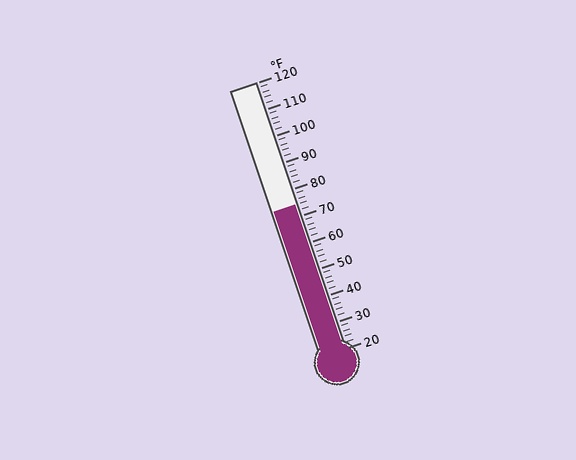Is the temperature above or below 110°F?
The temperature is below 110°F.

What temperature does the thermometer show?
The thermometer shows approximately 74°F.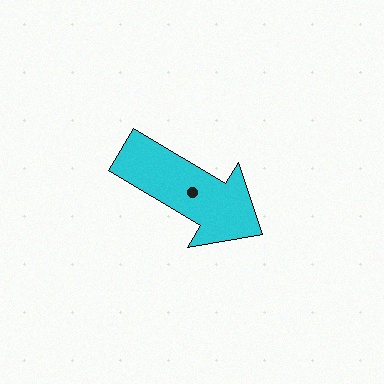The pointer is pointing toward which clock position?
Roughly 4 o'clock.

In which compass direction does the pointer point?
Southeast.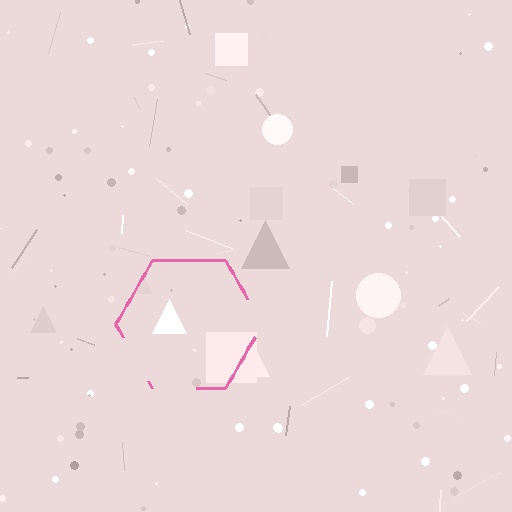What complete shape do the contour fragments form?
The contour fragments form a hexagon.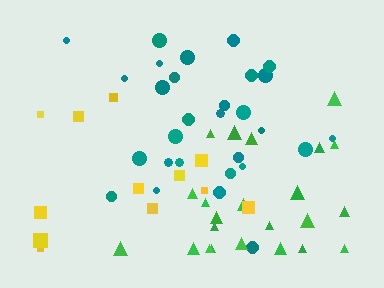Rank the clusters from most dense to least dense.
teal, green, yellow.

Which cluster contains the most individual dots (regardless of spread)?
Teal (29).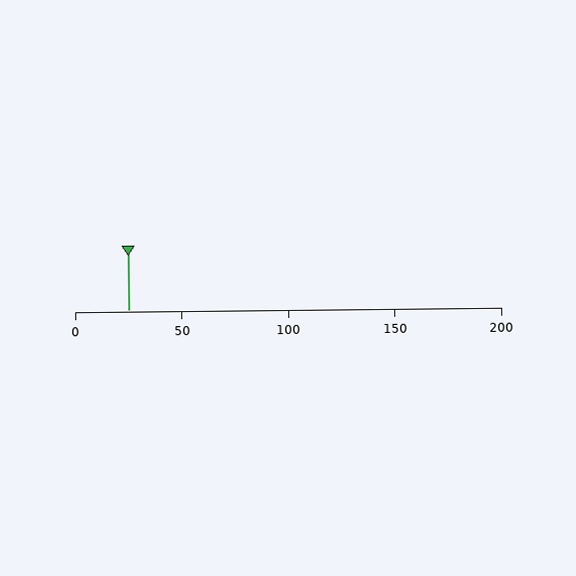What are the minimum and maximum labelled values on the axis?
The axis runs from 0 to 200.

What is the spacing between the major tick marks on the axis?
The major ticks are spaced 50 apart.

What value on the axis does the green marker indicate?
The marker indicates approximately 25.